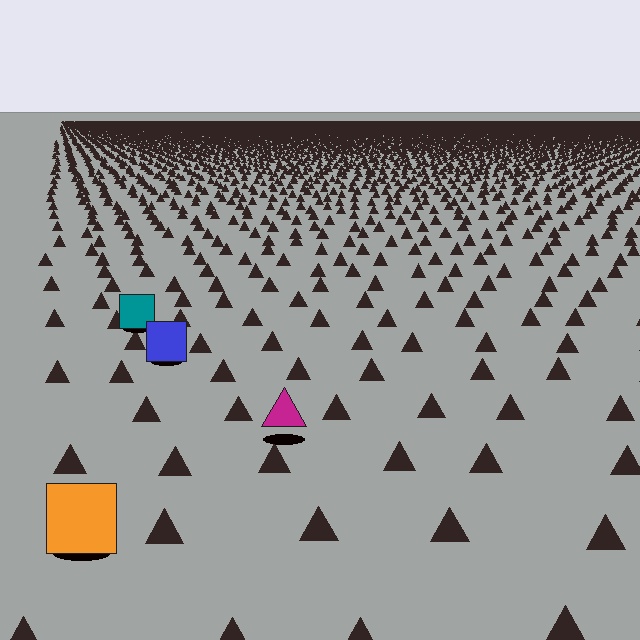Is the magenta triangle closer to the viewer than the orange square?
No. The orange square is closer — you can tell from the texture gradient: the ground texture is coarser near it.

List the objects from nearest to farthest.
From nearest to farthest: the orange square, the magenta triangle, the blue square, the teal square.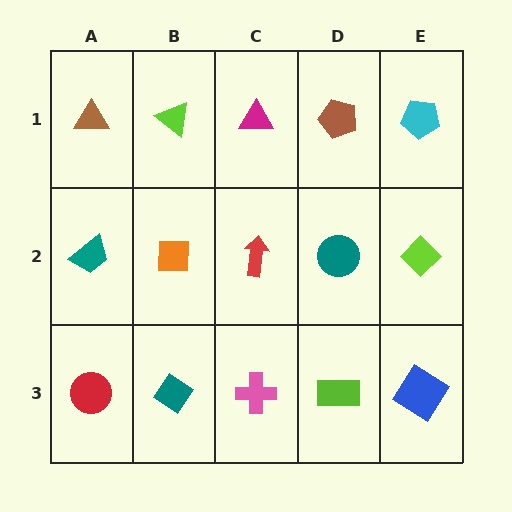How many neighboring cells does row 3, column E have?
2.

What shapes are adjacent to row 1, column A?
A teal trapezoid (row 2, column A), a lime triangle (row 1, column B).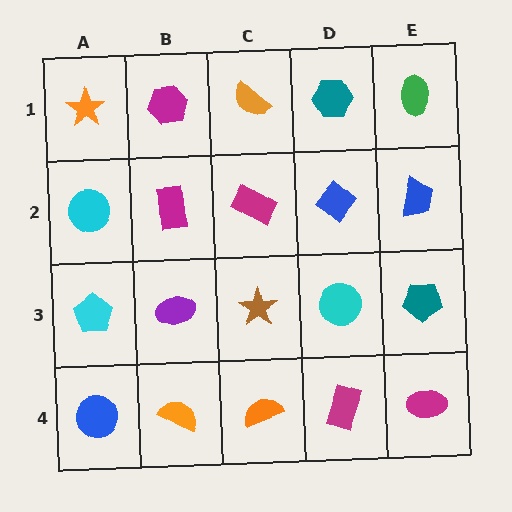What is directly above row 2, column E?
A green ellipse.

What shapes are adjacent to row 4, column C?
A brown star (row 3, column C), an orange semicircle (row 4, column B), a magenta rectangle (row 4, column D).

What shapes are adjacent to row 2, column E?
A green ellipse (row 1, column E), a teal pentagon (row 3, column E), a blue diamond (row 2, column D).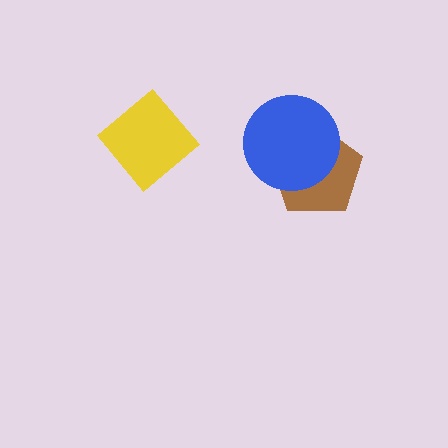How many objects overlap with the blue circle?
1 object overlaps with the blue circle.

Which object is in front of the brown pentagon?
The blue circle is in front of the brown pentagon.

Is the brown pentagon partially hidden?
Yes, it is partially covered by another shape.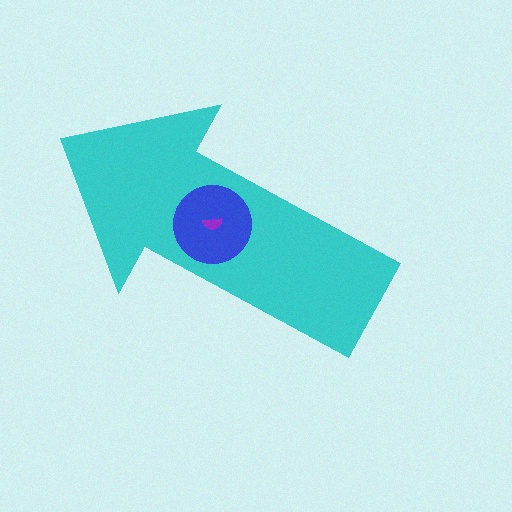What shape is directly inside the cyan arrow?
The blue circle.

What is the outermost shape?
The cyan arrow.